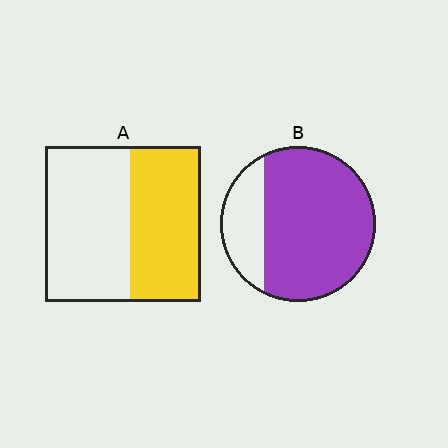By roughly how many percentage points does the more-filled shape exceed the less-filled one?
By roughly 30 percentage points (B over A).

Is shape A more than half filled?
No.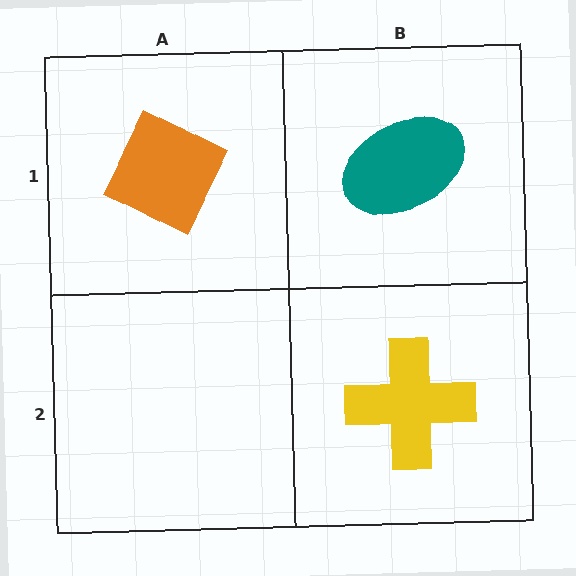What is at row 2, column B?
A yellow cross.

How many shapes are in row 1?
2 shapes.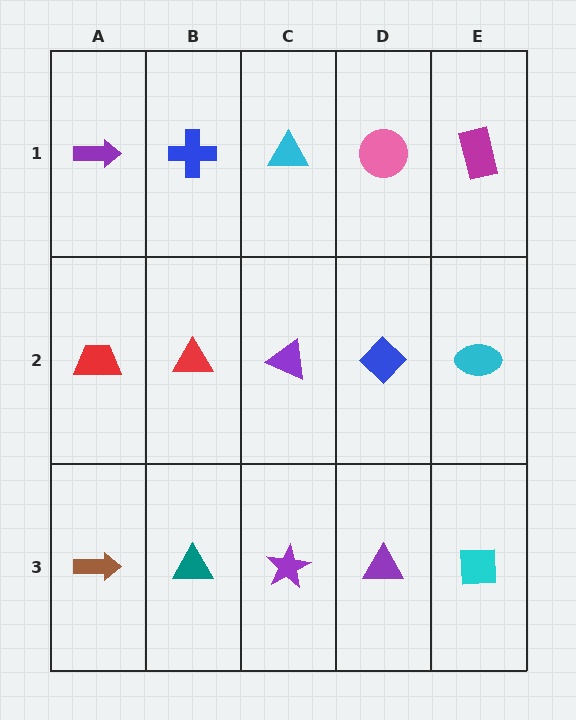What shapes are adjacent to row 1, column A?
A red trapezoid (row 2, column A), a blue cross (row 1, column B).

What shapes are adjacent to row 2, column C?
A cyan triangle (row 1, column C), a purple star (row 3, column C), a red triangle (row 2, column B), a blue diamond (row 2, column D).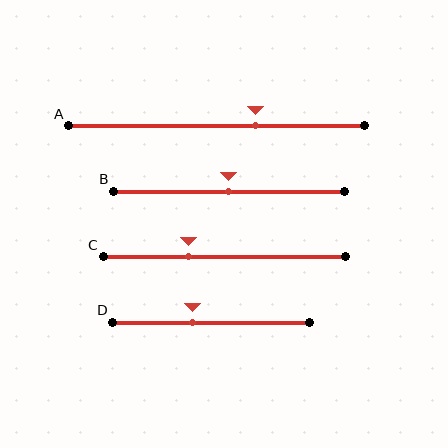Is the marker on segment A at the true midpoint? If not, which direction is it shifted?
No, the marker on segment A is shifted to the right by about 13% of the segment length.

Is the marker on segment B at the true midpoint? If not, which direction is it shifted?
Yes, the marker on segment B is at the true midpoint.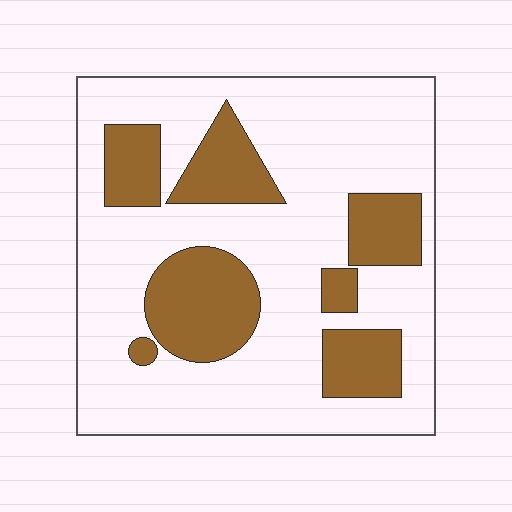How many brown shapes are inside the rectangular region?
7.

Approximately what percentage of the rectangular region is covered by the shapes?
Approximately 25%.